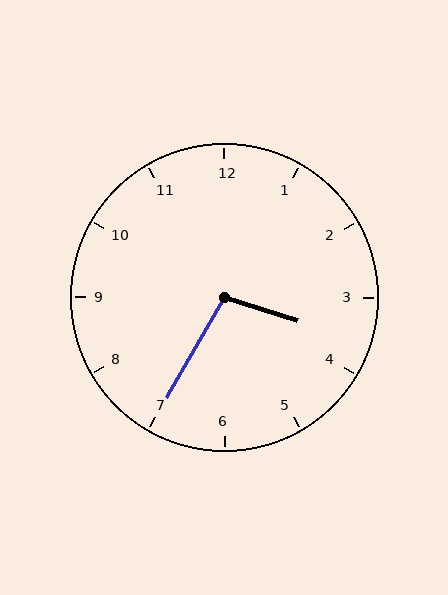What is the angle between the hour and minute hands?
Approximately 102 degrees.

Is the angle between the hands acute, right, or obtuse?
It is obtuse.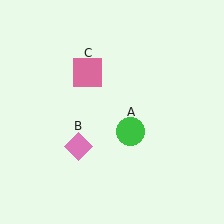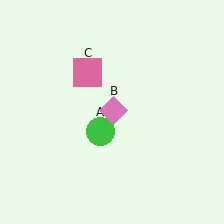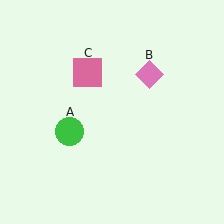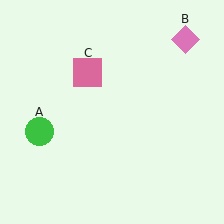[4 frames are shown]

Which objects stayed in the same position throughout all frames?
Pink square (object C) remained stationary.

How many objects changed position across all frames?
2 objects changed position: green circle (object A), pink diamond (object B).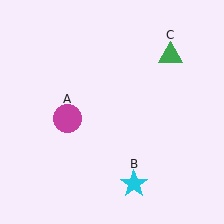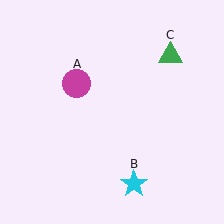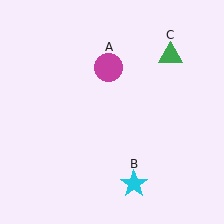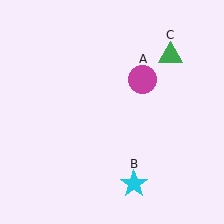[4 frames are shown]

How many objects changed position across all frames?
1 object changed position: magenta circle (object A).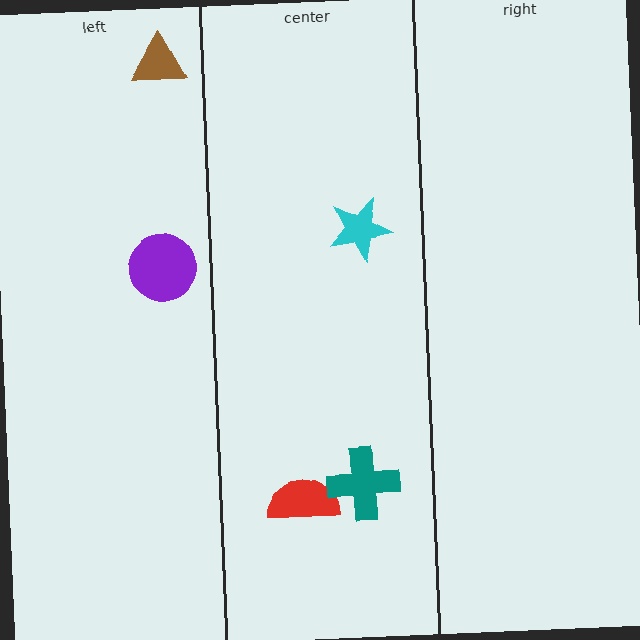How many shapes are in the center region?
3.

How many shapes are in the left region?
2.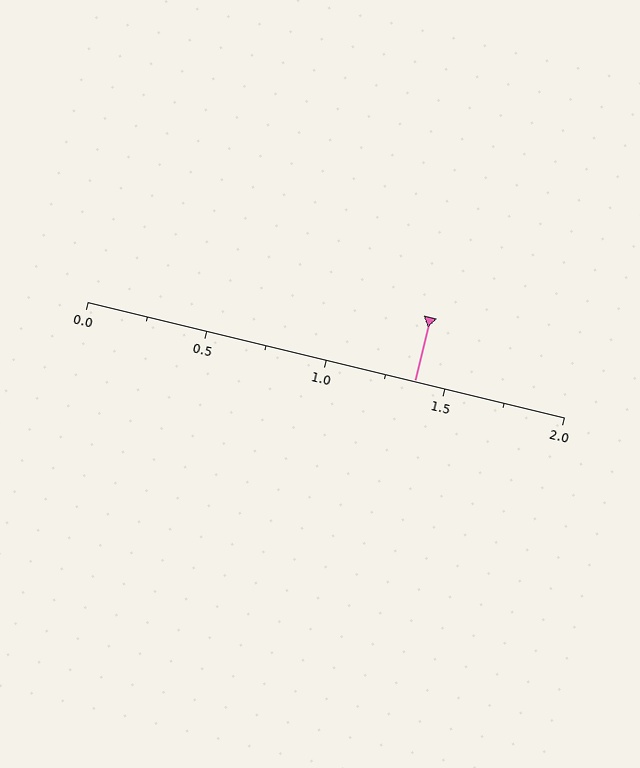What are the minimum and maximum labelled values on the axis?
The axis runs from 0.0 to 2.0.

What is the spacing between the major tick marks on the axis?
The major ticks are spaced 0.5 apart.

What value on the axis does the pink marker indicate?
The marker indicates approximately 1.38.